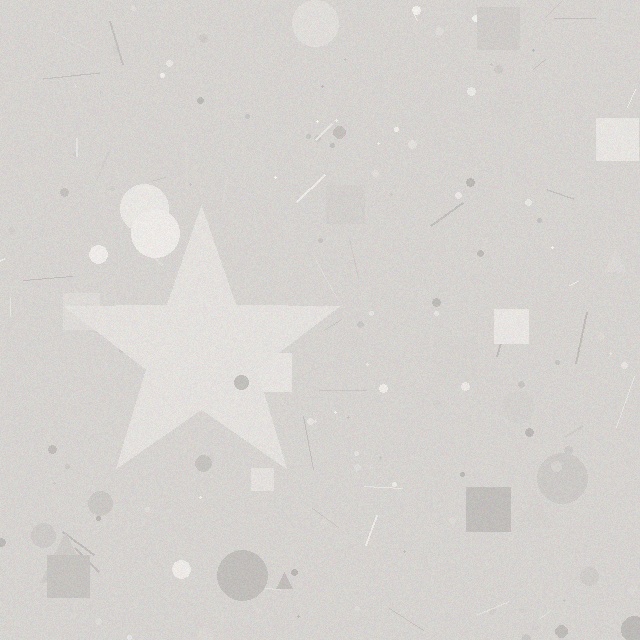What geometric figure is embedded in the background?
A star is embedded in the background.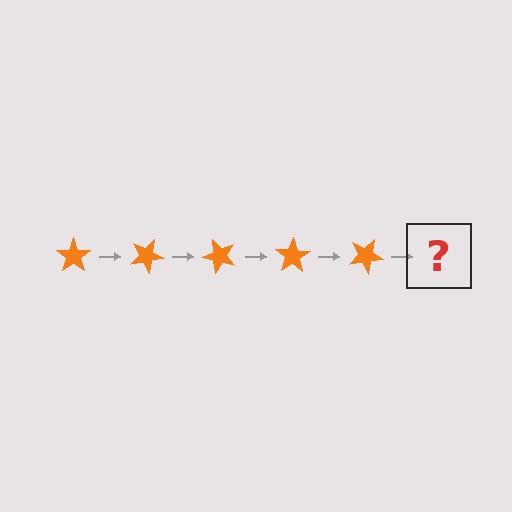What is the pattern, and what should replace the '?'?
The pattern is that the star rotates 25 degrees each step. The '?' should be an orange star rotated 125 degrees.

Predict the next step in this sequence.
The next step is an orange star rotated 125 degrees.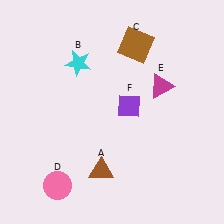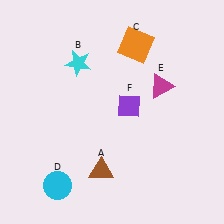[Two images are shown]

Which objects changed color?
C changed from brown to orange. D changed from pink to cyan.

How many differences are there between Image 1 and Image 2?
There are 2 differences between the two images.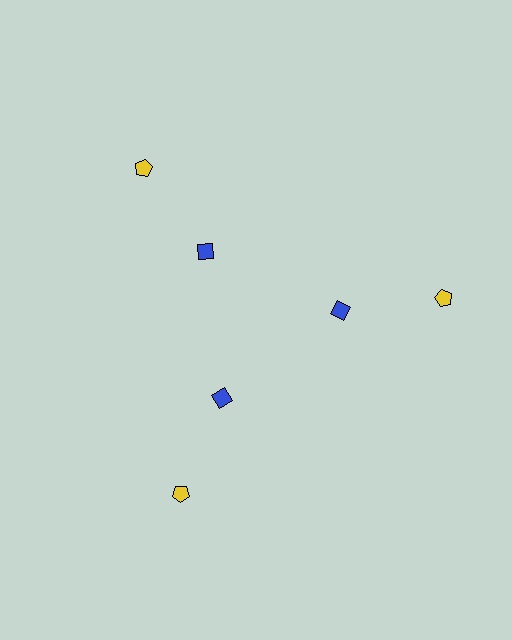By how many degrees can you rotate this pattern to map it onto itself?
The pattern maps onto itself every 120 degrees of rotation.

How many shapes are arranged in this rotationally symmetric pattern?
There are 6 shapes, arranged in 3 groups of 2.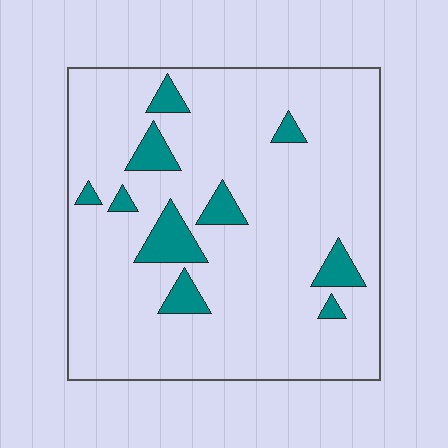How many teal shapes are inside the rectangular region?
10.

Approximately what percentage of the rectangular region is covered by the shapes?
Approximately 10%.